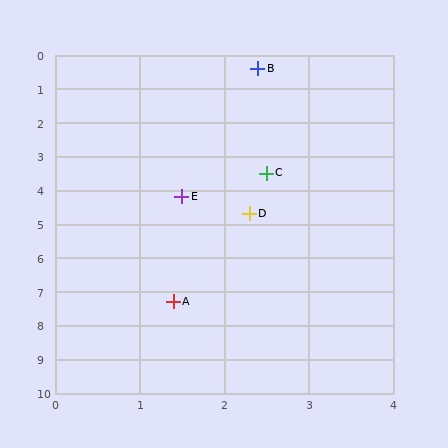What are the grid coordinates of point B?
Point B is at approximately (2.4, 0.4).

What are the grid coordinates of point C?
Point C is at approximately (2.5, 3.5).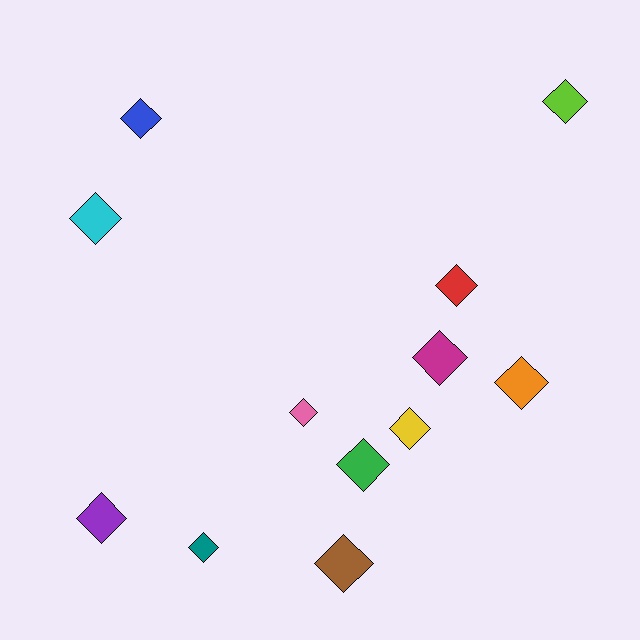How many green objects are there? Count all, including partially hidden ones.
There is 1 green object.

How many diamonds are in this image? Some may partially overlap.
There are 12 diamonds.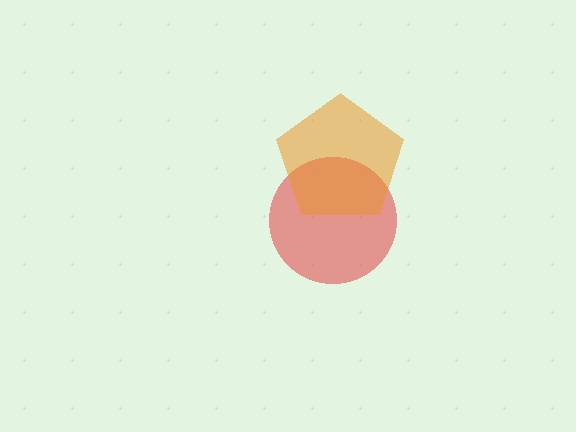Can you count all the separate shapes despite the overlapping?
Yes, there are 2 separate shapes.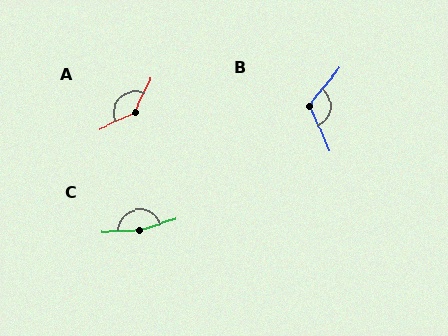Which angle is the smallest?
B, at approximately 117 degrees.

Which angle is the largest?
C, at approximately 163 degrees.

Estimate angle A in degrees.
Approximately 141 degrees.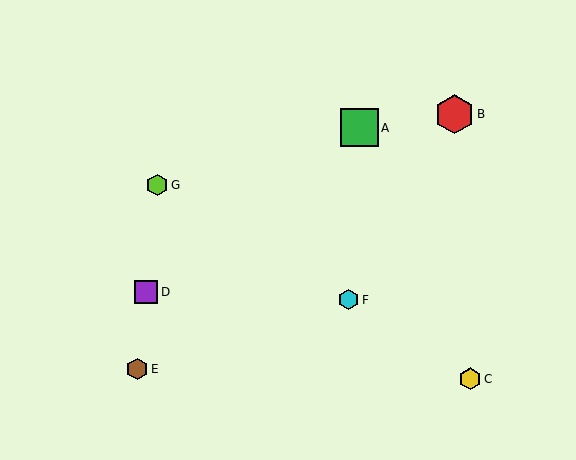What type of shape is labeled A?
Shape A is a green square.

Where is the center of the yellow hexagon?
The center of the yellow hexagon is at (470, 379).